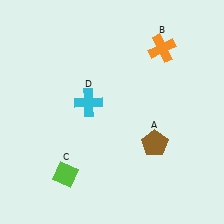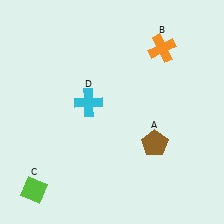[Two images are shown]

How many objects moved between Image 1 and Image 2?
1 object moved between the two images.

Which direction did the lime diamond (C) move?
The lime diamond (C) moved left.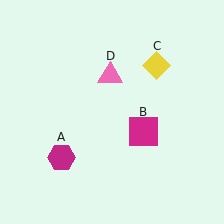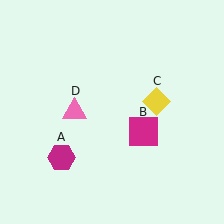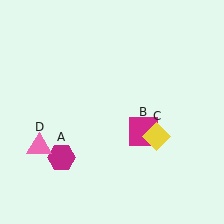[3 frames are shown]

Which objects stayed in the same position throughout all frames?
Magenta hexagon (object A) and magenta square (object B) remained stationary.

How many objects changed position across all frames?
2 objects changed position: yellow diamond (object C), pink triangle (object D).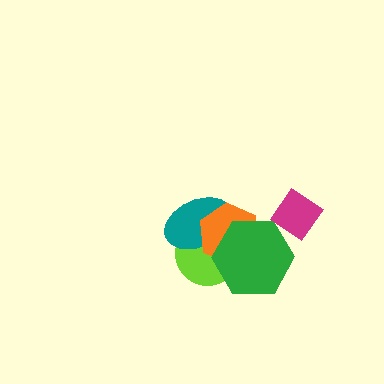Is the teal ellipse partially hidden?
Yes, it is partially covered by another shape.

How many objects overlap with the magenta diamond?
1 object overlaps with the magenta diamond.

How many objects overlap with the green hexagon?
4 objects overlap with the green hexagon.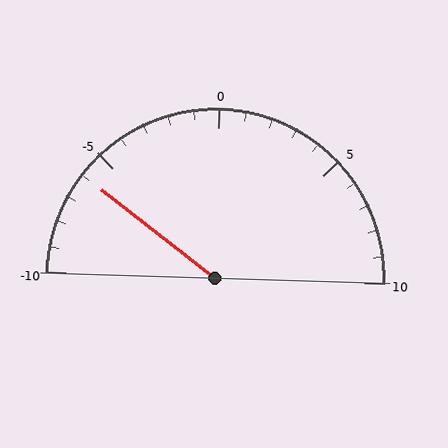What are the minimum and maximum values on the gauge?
The gauge ranges from -10 to 10.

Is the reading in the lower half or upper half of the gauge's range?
The reading is in the lower half of the range (-10 to 10).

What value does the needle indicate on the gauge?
The needle indicates approximately -6.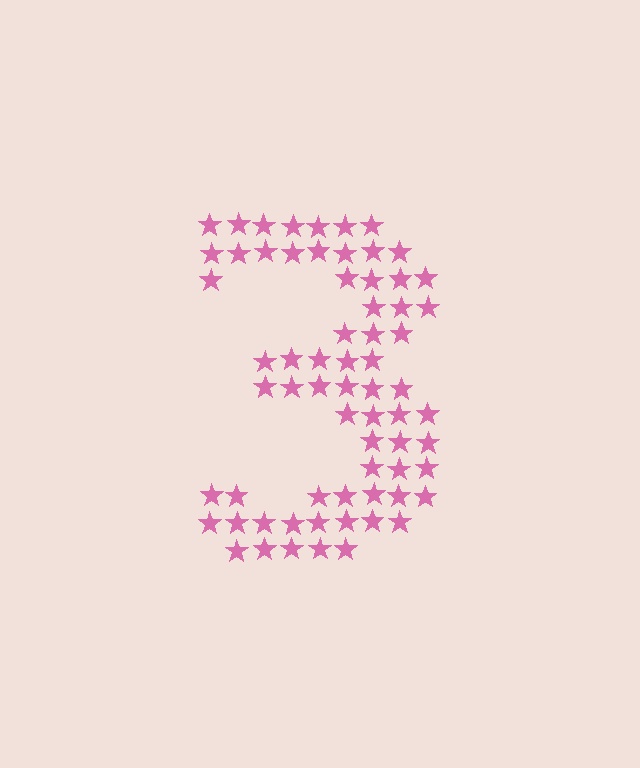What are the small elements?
The small elements are stars.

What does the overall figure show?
The overall figure shows the digit 3.